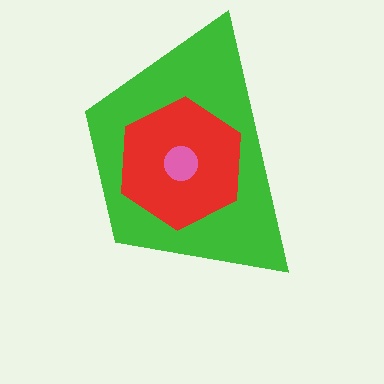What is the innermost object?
The pink circle.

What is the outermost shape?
The green trapezoid.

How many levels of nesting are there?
3.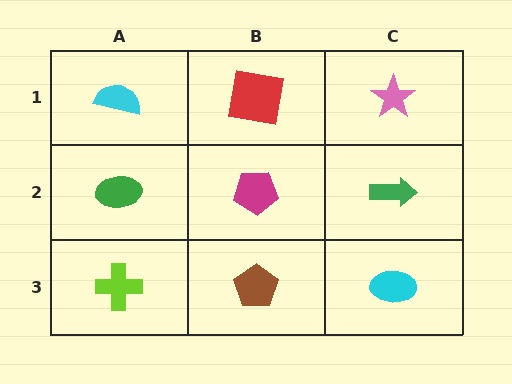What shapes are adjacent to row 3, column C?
A green arrow (row 2, column C), a brown pentagon (row 3, column B).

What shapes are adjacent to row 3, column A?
A green ellipse (row 2, column A), a brown pentagon (row 3, column B).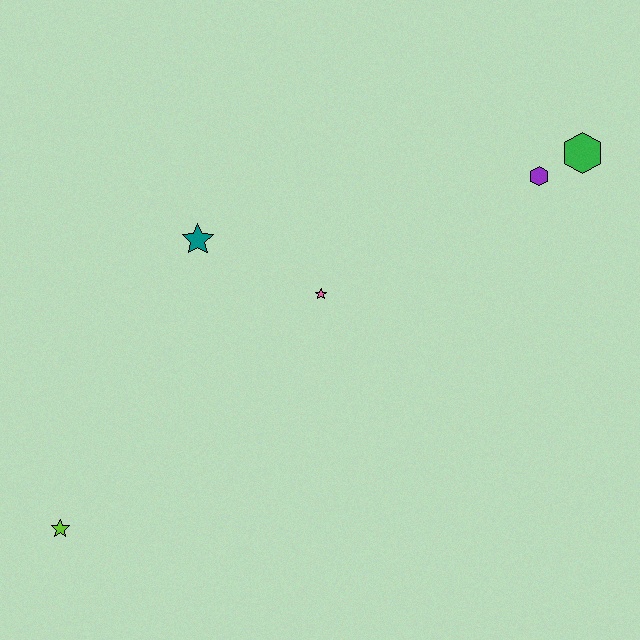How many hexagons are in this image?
There are 2 hexagons.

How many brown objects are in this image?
There are no brown objects.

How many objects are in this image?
There are 5 objects.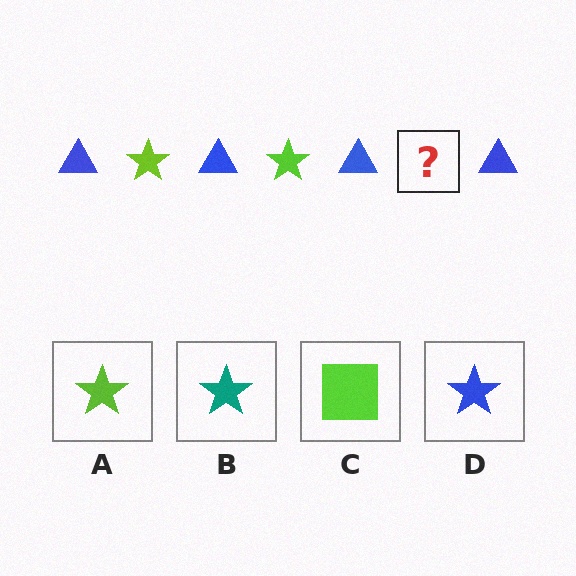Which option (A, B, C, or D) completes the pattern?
A.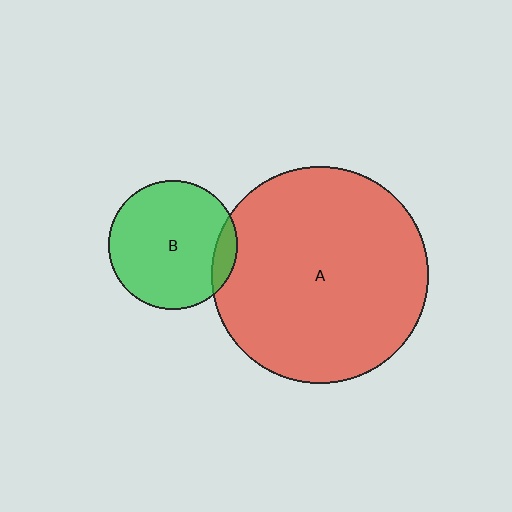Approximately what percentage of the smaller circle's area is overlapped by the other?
Approximately 10%.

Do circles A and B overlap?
Yes.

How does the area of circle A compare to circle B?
Approximately 2.8 times.